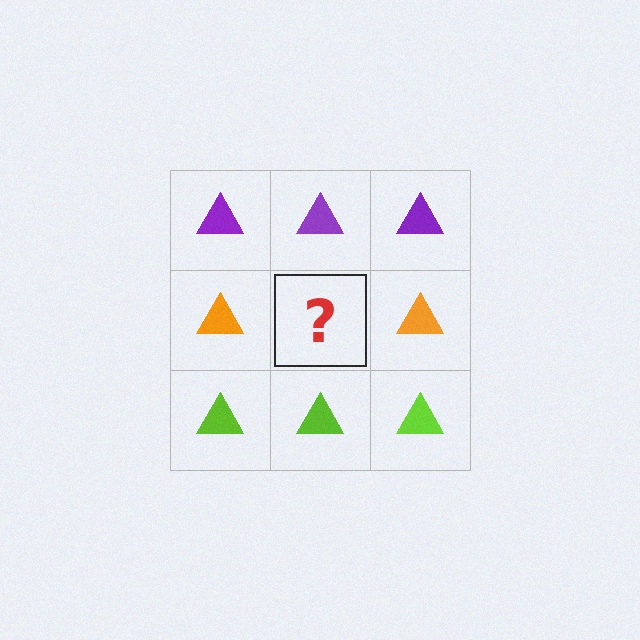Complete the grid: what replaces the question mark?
The question mark should be replaced with an orange triangle.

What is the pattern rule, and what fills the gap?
The rule is that each row has a consistent color. The gap should be filled with an orange triangle.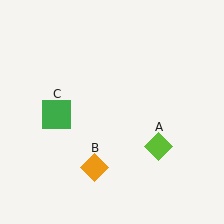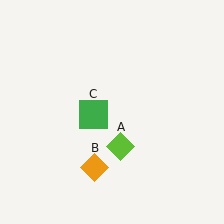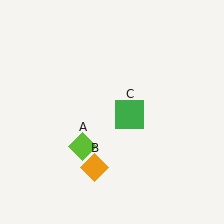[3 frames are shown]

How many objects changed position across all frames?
2 objects changed position: lime diamond (object A), green square (object C).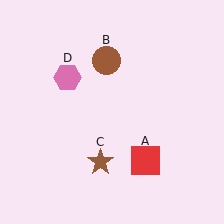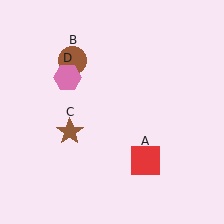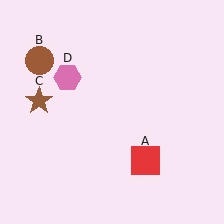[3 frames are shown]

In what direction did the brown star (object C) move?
The brown star (object C) moved up and to the left.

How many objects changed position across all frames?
2 objects changed position: brown circle (object B), brown star (object C).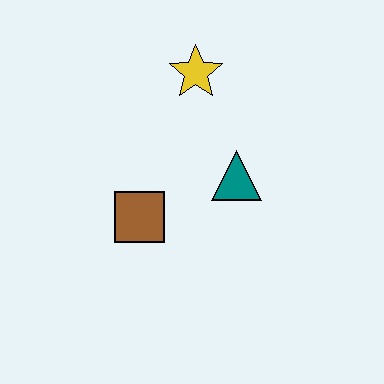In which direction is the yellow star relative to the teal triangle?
The yellow star is above the teal triangle.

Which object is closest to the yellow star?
The teal triangle is closest to the yellow star.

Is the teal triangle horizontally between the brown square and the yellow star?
No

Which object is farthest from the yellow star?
The brown square is farthest from the yellow star.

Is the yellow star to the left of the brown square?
No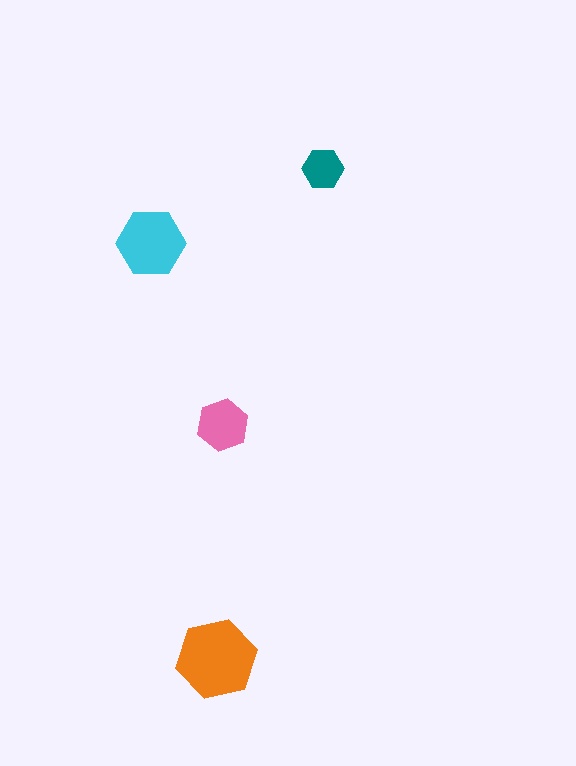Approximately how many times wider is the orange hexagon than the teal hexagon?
About 2 times wider.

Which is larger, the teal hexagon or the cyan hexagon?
The cyan one.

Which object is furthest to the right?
The teal hexagon is rightmost.